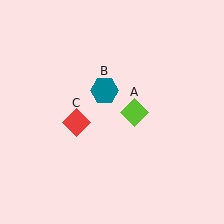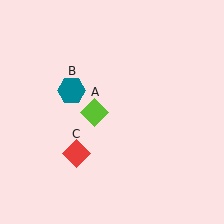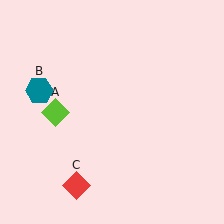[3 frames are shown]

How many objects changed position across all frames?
3 objects changed position: lime diamond (object A), teal hexagon (object B), red diamond (object C).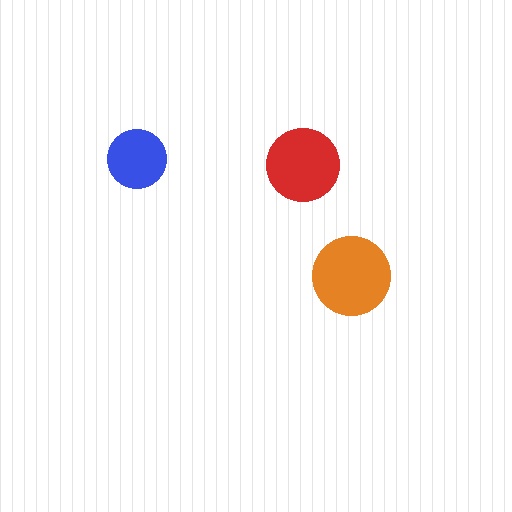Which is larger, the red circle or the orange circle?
The orange one.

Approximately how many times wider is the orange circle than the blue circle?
About 1.5 times wider.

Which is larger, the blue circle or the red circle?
The red one.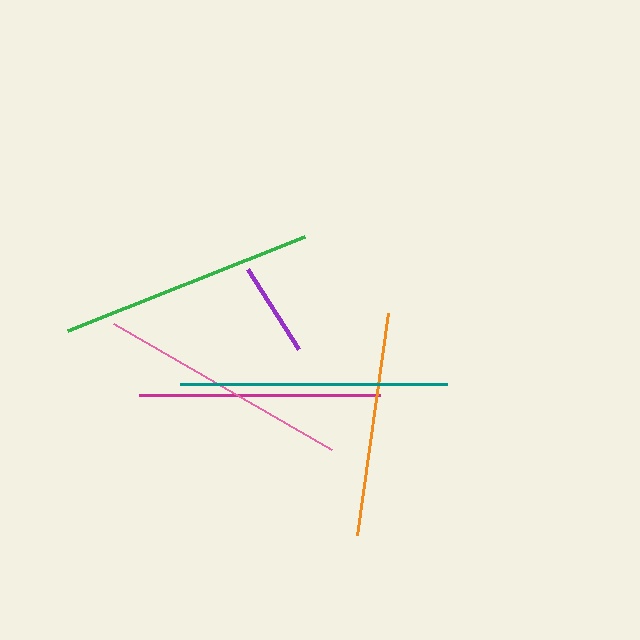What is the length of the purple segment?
The purple segment is approximately 95 pixels long.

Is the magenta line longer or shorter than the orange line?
The magenta line is longer than the orange line.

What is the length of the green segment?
The green segment is approximately 255 pixels long.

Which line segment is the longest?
The teal line is the longest at approximately 267 pixels.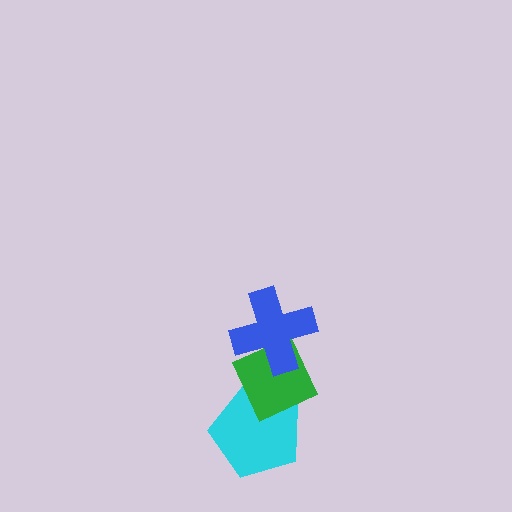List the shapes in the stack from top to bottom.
From top to bottom: the blue cross, the green diamond, the cyan pentagon.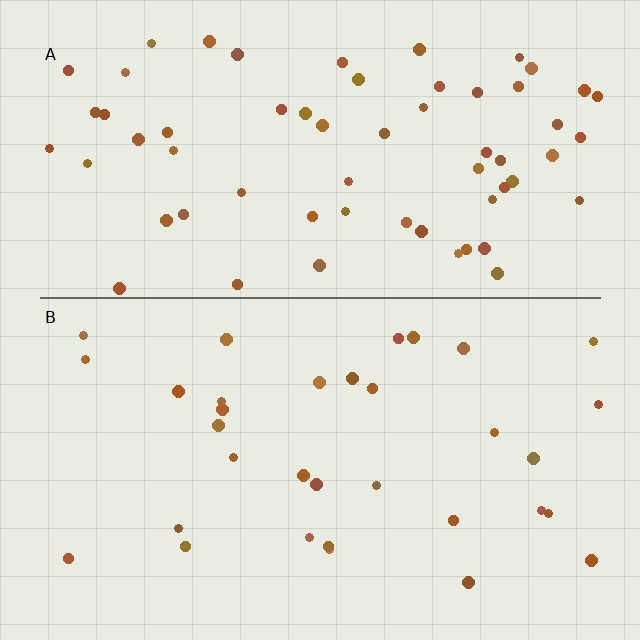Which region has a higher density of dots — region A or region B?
A (the top).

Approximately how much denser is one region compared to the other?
Approximately 1.9× — region A over region B.